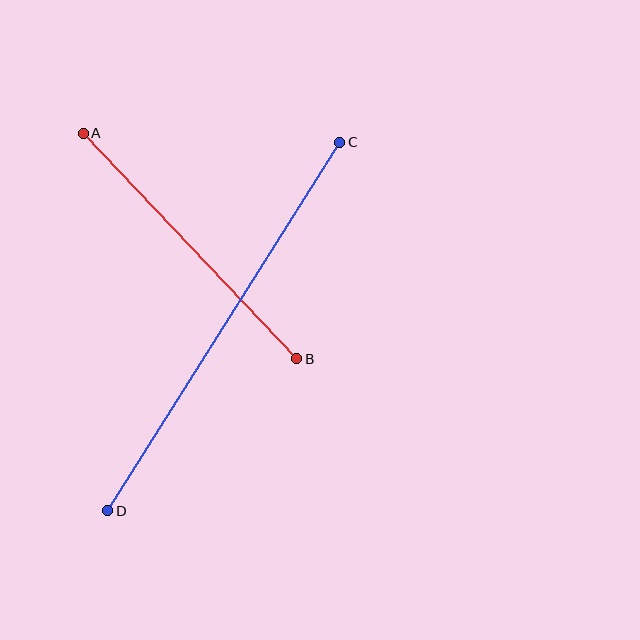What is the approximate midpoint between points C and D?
The midpoint is at approximately (224, 326) pixels.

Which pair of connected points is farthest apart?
Points C and D are farthest apart.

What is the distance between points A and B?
The distance is approximately 310 pixels.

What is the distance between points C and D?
The distance is approximately 435 pixels.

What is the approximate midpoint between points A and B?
The midpoint is at approximately (190, 246) pixels.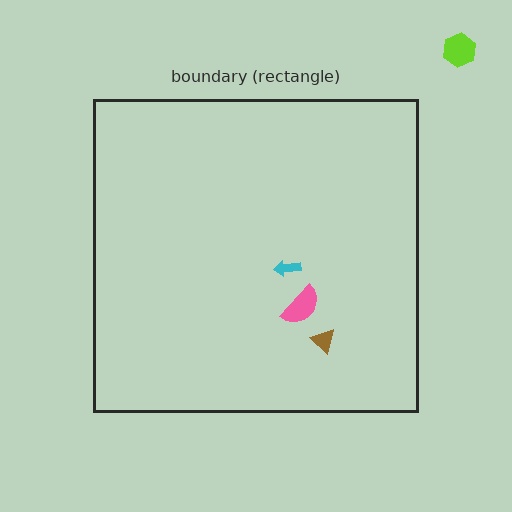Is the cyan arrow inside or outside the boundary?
Inside.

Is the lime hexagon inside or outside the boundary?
Outside.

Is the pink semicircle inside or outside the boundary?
Inside.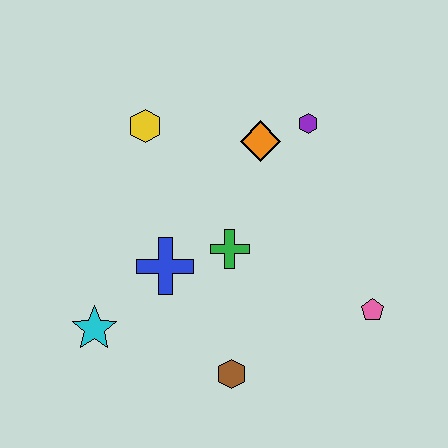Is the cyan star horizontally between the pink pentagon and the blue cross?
No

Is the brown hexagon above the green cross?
No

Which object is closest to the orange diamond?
The purple hexagon is closest to the orange diamond.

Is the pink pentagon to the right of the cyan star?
Yes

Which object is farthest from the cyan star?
The purple hexagon is farthest from the cyan star.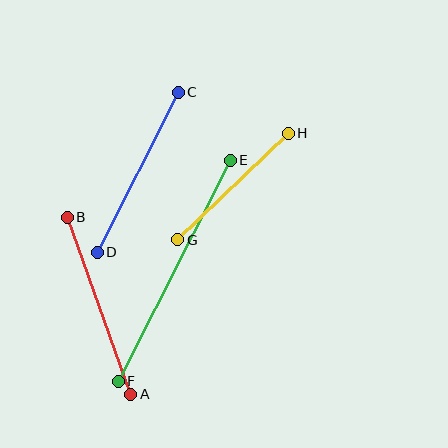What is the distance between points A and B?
The distance is approximately 188 pixels.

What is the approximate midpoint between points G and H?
The midpoint is at approximately (233, 187) pixels.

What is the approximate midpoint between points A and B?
The midpoint is at approximately (99, 306) pixels.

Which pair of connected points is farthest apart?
Points E and F are farthest apart.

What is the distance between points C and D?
The distance is approximately 179 pixels.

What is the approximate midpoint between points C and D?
The midpoint is at approximately (138, 172) pixels.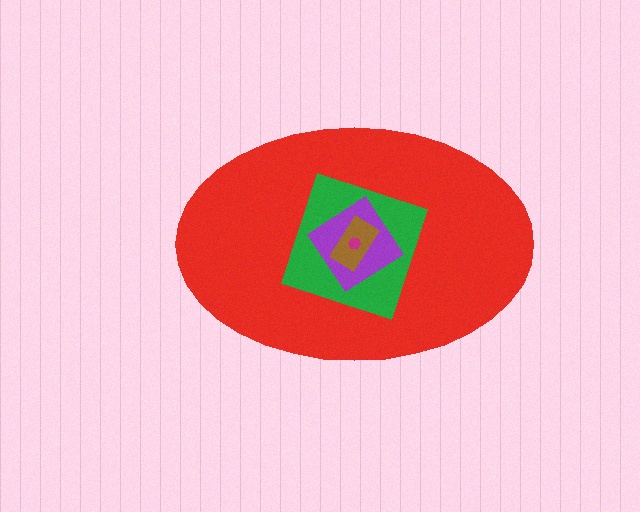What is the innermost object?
The magenta hexagon.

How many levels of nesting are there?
5.